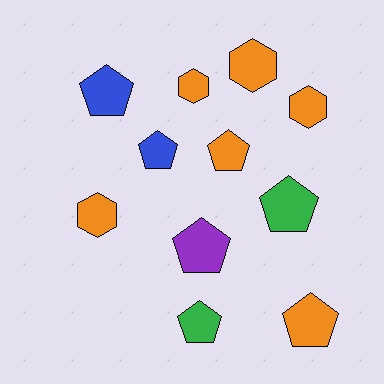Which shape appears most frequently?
Pentagon, with 7 objects.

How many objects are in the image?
There are 11 objects.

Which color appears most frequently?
Orange, with 6 objects.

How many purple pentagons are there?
There is 1 purple pentagon.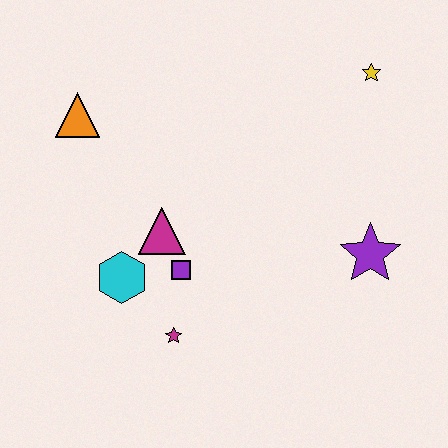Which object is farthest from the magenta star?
The yellow star is farthest from the magenta star.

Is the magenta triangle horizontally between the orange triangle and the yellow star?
Yes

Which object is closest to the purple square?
The magenta triangle is closest to the purple square.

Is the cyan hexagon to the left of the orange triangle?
No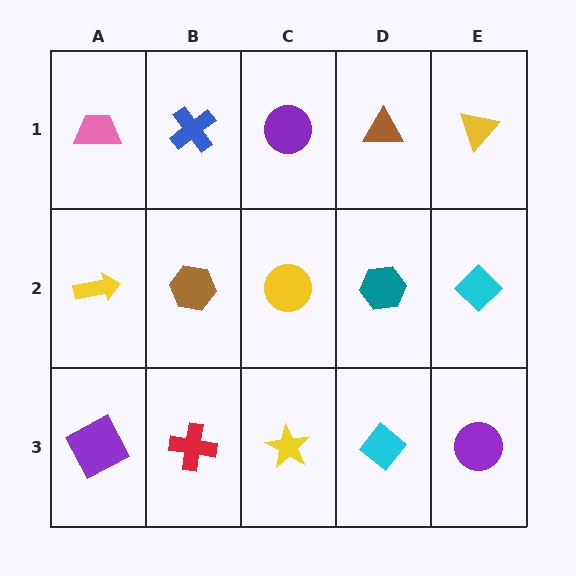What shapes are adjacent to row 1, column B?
A brown hexagon (row 2, column B), a pink trapezoid (row 1, column A), a purple circle (row 1, column C).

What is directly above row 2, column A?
A pink trapezoid.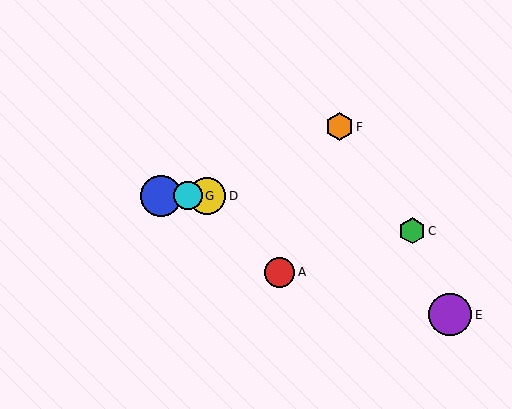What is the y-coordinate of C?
Object C is at y≈231.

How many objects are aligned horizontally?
3 objects (B, D, G) are aligned horizontally.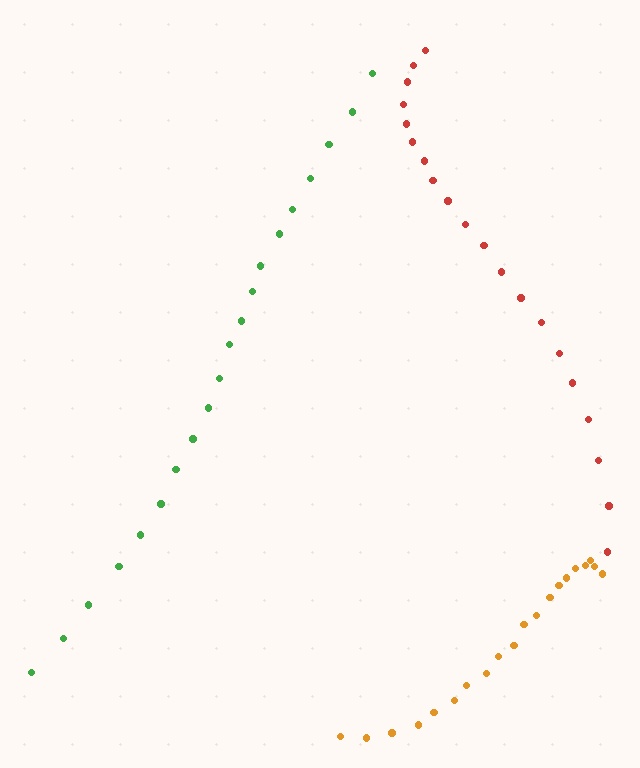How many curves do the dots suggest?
There are 3 distinct paths.